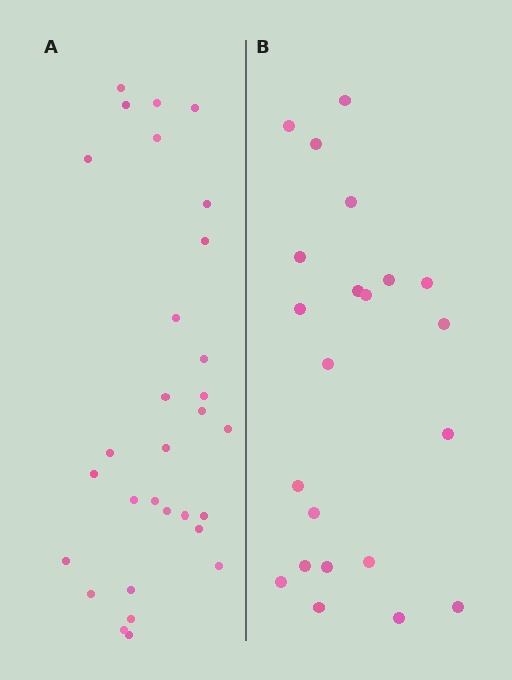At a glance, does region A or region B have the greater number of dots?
Region A (the left region) has more dots.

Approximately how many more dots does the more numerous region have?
Region A has roughly 8 or so more dots than region B.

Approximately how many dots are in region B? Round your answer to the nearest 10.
About 20 dots. (The exact count is 22, which rounds to 20.)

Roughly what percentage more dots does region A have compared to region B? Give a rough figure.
About 35% more.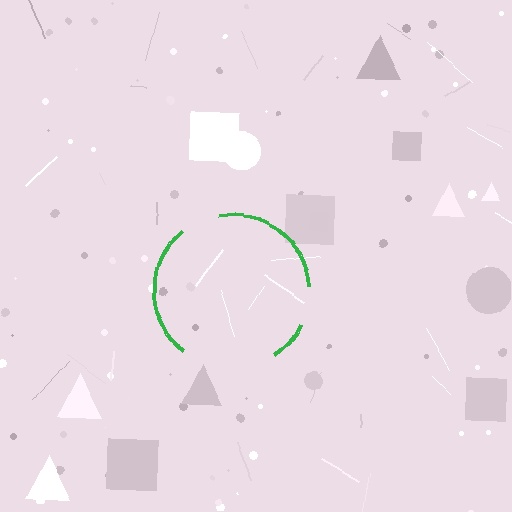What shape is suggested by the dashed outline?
The dashed outline suggests a circle.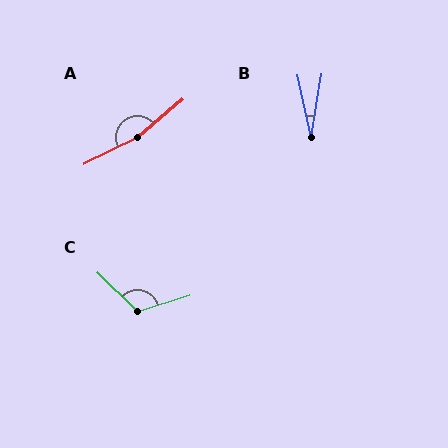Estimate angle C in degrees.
Approximately 118 degrees.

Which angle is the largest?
A, at approximately 166 degrees.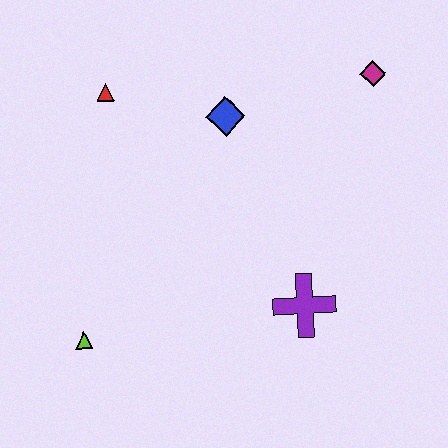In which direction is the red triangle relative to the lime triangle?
The red triangle is above the lime triangle.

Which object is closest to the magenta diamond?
The blue diamond is closest to the magenta diamond.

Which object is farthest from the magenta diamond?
The lime triangle is farthest from the magenta diamond.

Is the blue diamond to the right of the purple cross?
No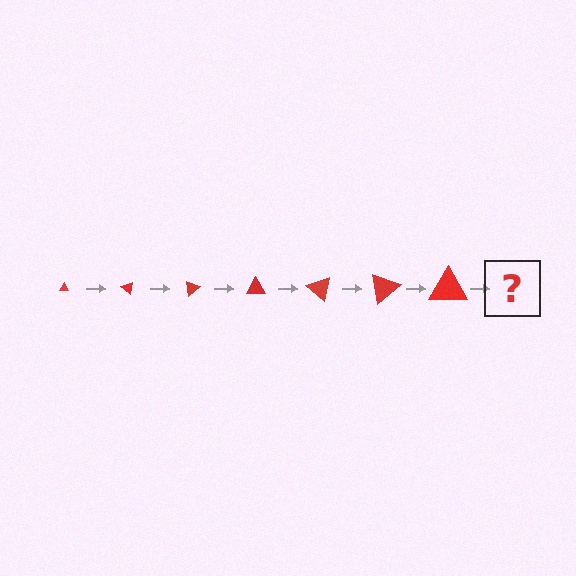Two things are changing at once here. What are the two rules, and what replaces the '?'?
The two rules are that the triangle grows larger each step and it rotates 40 degrees each step. The '?' should be a triangle, larger than the previous one and rotated 280 degrees from the start.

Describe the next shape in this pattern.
It should be a triangle, larger than the previous one and rotated 280 degrees from the start.